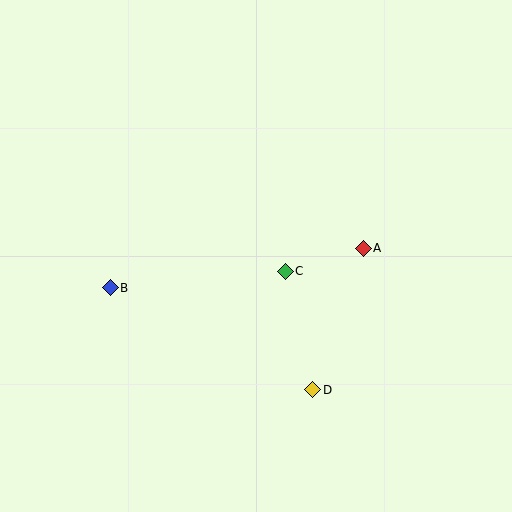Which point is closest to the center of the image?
Point C at (285, 271) is closest to the center.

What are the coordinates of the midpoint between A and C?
The midpoint between A and C is at (324, 260).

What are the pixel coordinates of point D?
Point D is at (313, 390).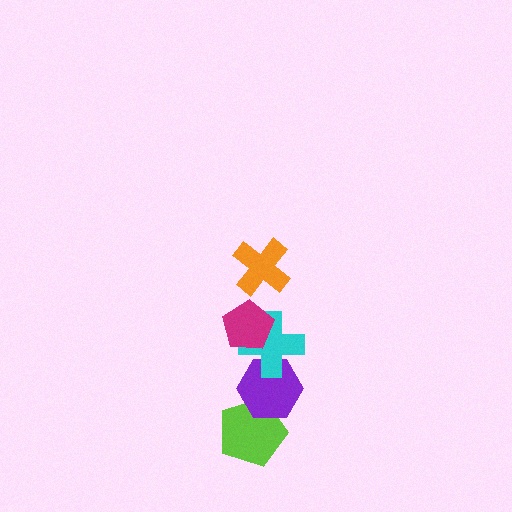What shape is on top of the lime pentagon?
The purple hexagon is on top of the lime pentagon.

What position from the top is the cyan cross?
The cyan cross is 3rd from the top.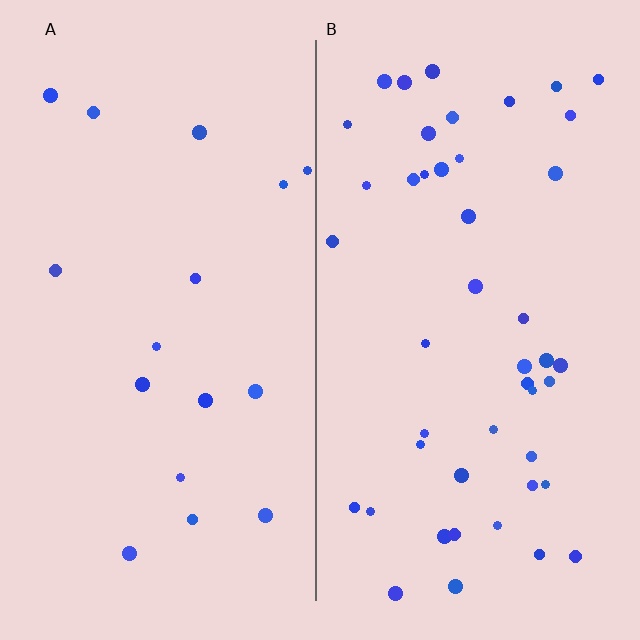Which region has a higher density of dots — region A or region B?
B (the right).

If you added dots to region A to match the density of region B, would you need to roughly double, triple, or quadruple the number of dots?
Approximately triple.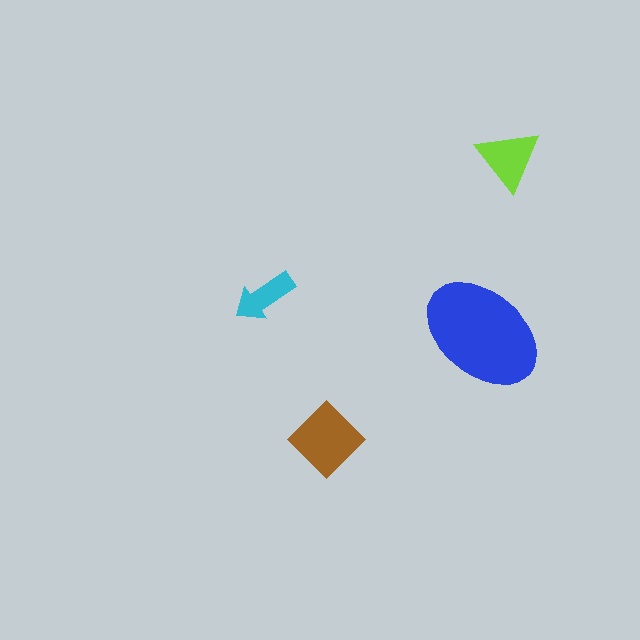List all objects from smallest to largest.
The cyan arrow, the lime triangle, the brown diamond, the blue ellipse.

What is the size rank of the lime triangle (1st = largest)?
3rd.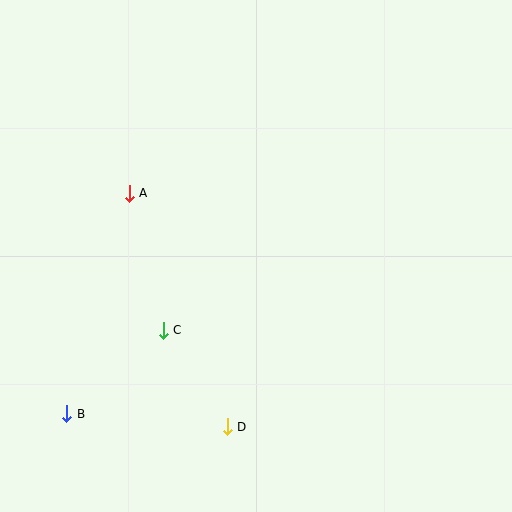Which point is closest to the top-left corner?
Point A is closest to the top-left corner.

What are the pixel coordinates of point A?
Point A is at (129, 193).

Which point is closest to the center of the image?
Point C at (163, 330) is closest to the center.